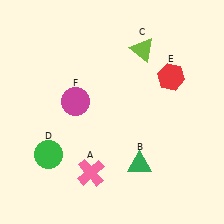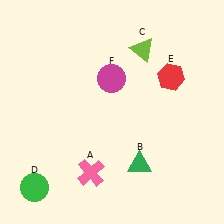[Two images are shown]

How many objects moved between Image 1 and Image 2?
2 objects moved between the two images.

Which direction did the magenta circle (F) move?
The magenta circle (F) moved right.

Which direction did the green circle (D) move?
The green circle (D) moved down.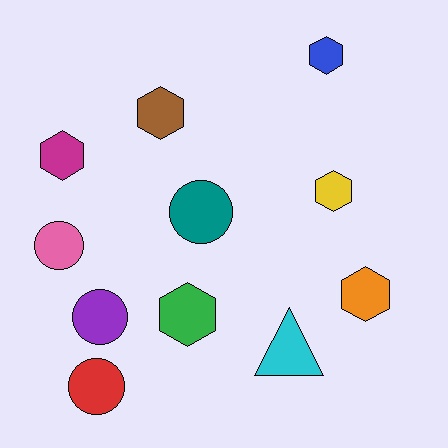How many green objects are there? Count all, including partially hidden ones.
There is 1 green object.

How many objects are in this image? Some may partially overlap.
There are 11 objects.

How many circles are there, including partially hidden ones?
There are 4 circles.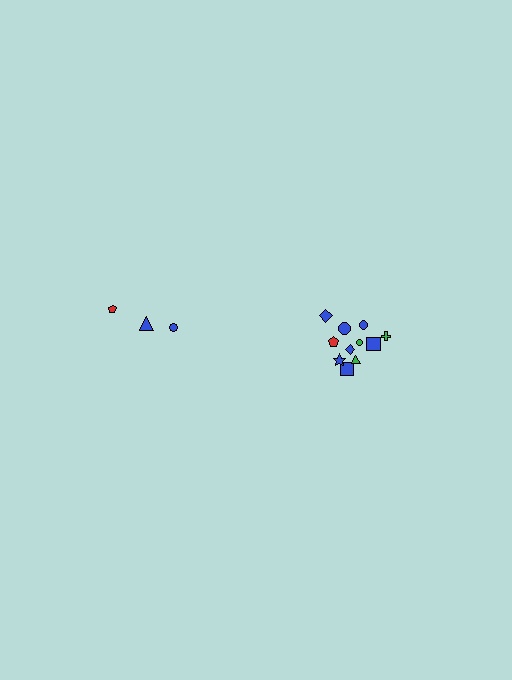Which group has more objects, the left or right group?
The right group.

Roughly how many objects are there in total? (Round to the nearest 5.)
Roughly 15 objects in total.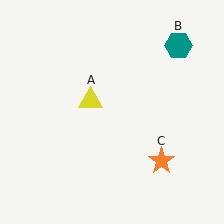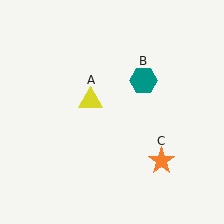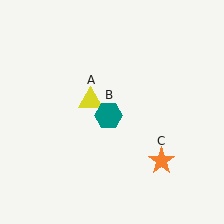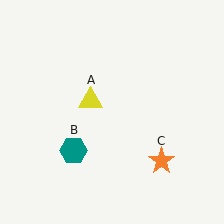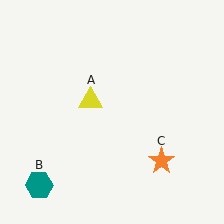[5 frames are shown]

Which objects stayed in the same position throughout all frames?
Yellow triangle (object A) and orange star (object C) remained stationary.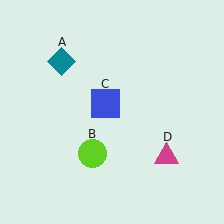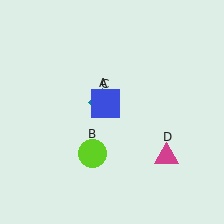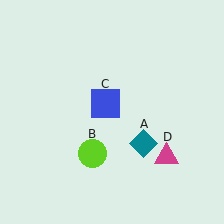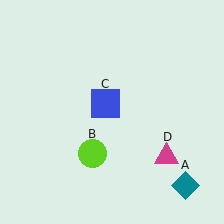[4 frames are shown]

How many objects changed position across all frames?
1 object changed position: teal diamond (object A).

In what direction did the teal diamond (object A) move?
The teal diamond (object A) moved down and to the right.